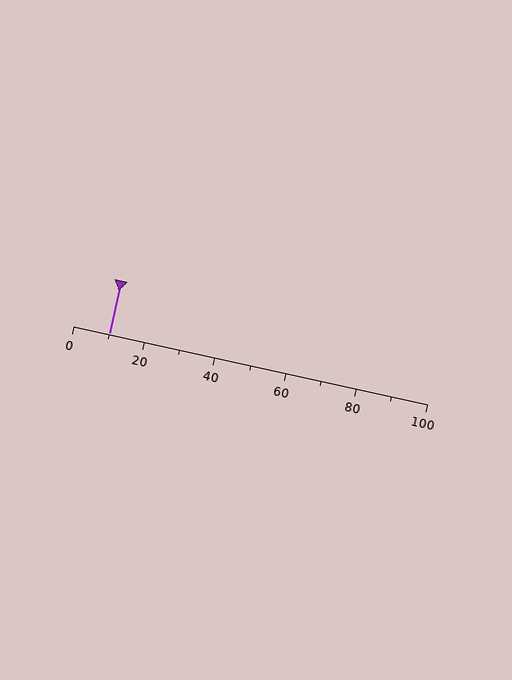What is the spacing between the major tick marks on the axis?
The major ticks are spaced 20 apart.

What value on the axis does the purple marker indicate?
The marker indicates approximately 10.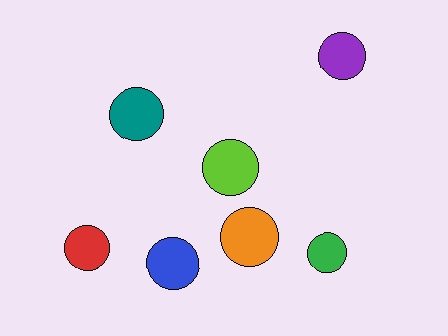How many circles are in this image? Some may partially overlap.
There are 7 circles.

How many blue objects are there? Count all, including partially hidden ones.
There is 1 blue object.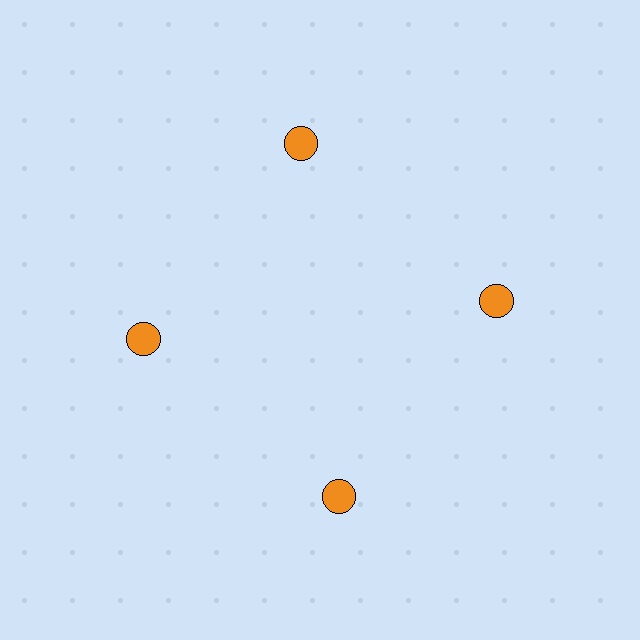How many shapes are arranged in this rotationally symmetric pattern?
There are 4 shapes, arranged in 4 groups of 1.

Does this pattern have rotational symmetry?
Yes, this pattern has 4-fold rotational symmetry. It looks the same after rotating 90 degrees around the center.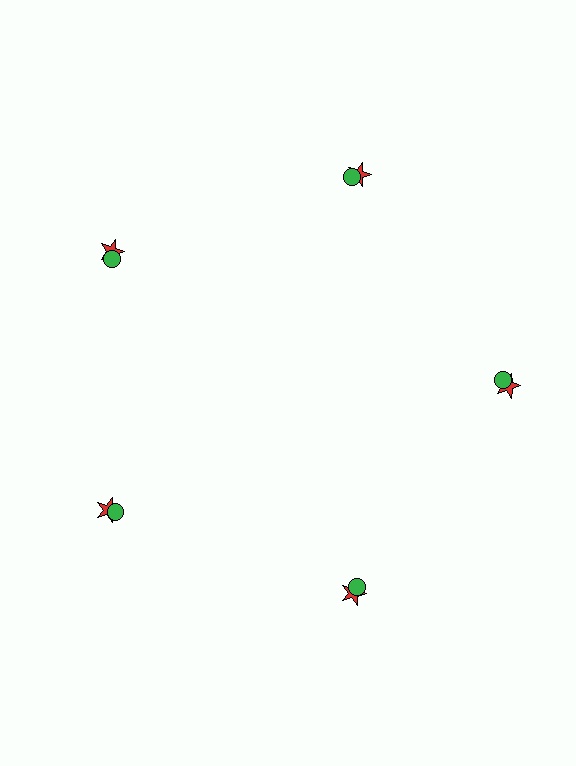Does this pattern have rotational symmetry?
Yes, this pattern has 5-fold rotational symmetry. It looks the same after rotating 72 degrees around the center.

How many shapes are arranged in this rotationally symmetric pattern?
There are 10 shapes, arranged in 5 groups of 2.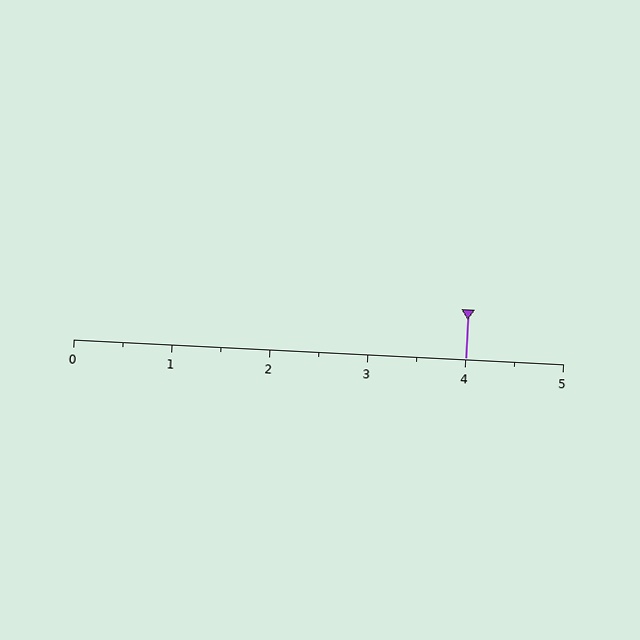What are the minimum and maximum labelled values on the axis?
The axis runs from 0 to 5.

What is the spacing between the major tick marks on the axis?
The major ticks are spaced 1 apart.